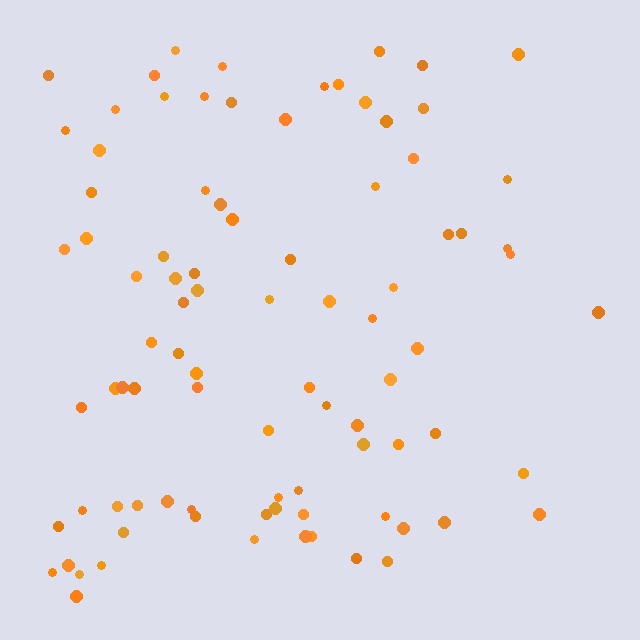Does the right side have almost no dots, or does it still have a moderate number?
Still a moderate number, just noticeably fewer than the left.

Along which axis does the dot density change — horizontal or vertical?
Horizontal.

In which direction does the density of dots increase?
From right to left, with the left side densest.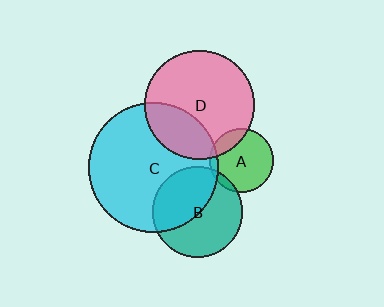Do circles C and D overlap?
Yes.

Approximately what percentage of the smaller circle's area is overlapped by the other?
Approximately 30%.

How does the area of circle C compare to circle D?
Approximately 1.4 times.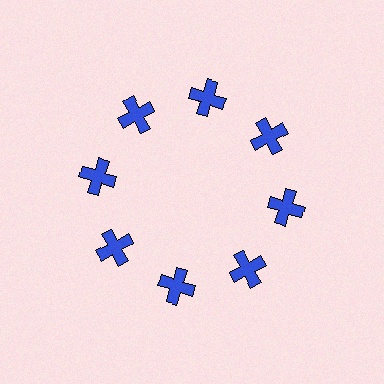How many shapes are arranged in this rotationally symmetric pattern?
There are 8 shapes, arranged in 8 groups of 1.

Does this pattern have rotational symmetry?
Yes, this pattern has 8-fold rotational symmetry. It looks the same after rotating 45 degrees around the center.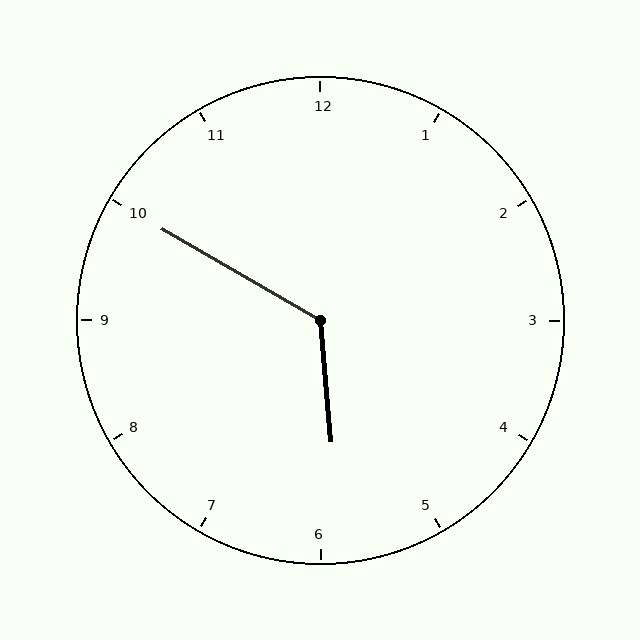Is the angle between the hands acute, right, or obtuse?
It is obtuse.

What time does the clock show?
5:50.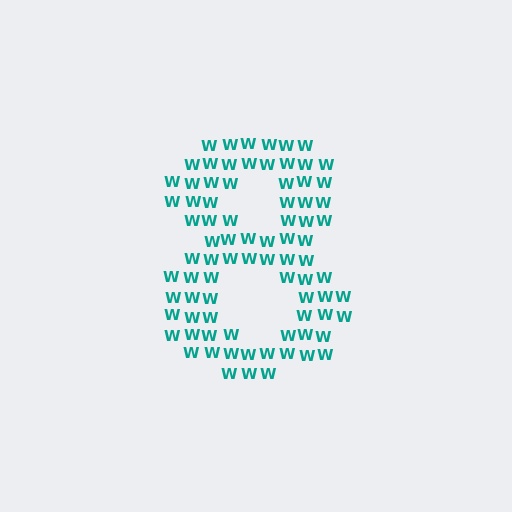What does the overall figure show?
The overall figure shows the digit 8.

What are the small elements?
The small elements are letter W's.